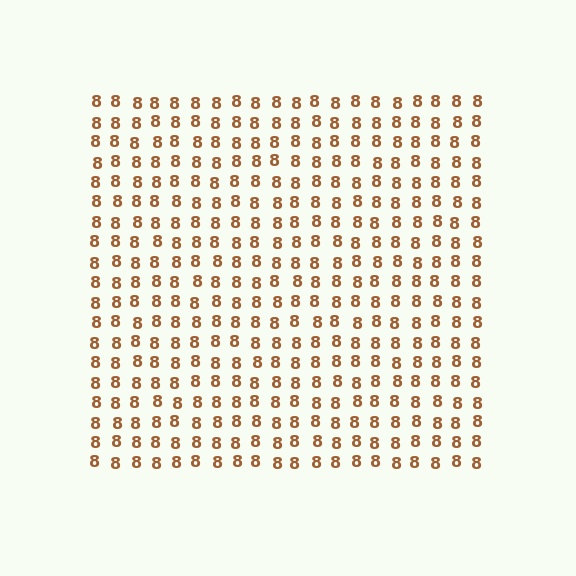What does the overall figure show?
The overall figure shows a square.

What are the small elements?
The small elements are digit 8's.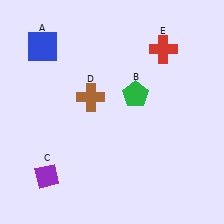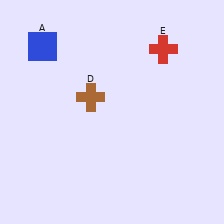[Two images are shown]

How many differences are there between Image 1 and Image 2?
There are 2 differences between the two images.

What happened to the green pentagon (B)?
The green pentagon (B) was removed in Image 2. It was in the top-right area of Image 1.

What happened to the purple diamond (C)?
The purple diamond (C) was removed in Image 2. It was in the bottom-left area of Image 1.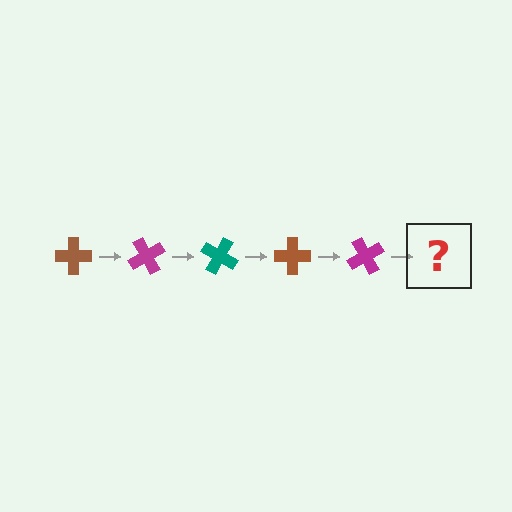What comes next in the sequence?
The next element should be a teal cross, rotated 300 degrees from the start.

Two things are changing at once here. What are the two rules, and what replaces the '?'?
The two rules are that it rotates 60 degrees each step and the color cycles through brown, magenta, and teal. The '?' should be a teal cross, rotated 300 degrees from the start.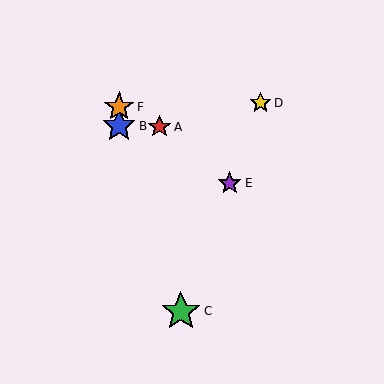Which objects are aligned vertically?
Objects B, F are aligned vertically.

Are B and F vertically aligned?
Yes, both are at x≈119.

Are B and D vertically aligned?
No, B is at x≈119 and D is at x≈261.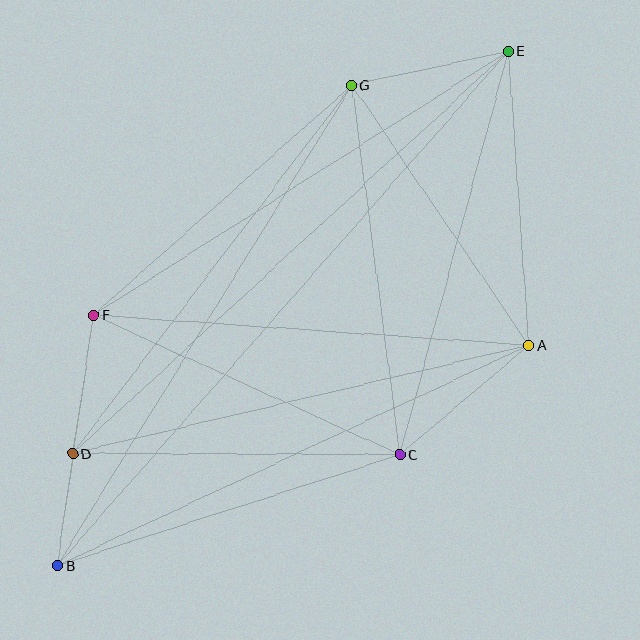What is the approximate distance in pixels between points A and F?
The distance between A and F is approximately 436 pixels.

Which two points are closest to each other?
Points B and D are closest to each other.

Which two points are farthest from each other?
Points B and E are farthest from each other.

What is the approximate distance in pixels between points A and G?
The distance between A and G is approximately 315 pixels.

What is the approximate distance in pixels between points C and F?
The distance between C and F is approximately 337 pixels.